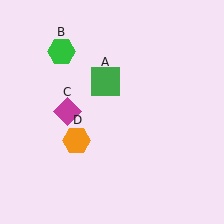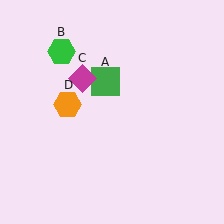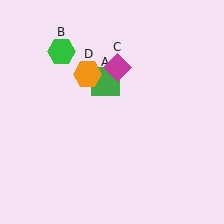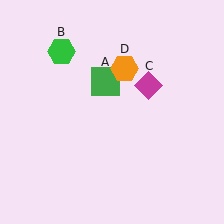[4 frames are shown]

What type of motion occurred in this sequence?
The magenta diamond (object C), orange hexagon (object D) rotated clockwise around the center of the scene.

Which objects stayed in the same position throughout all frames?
Green square (object A) and green hexagon (object B) remained stationary.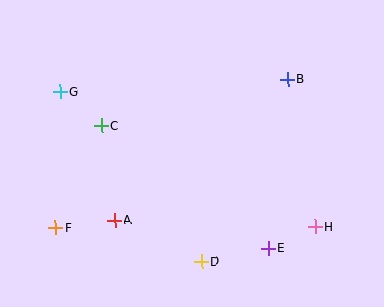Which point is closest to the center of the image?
Point C at (102, 125) is closest to the center.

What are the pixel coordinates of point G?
Point G is at (60, 92).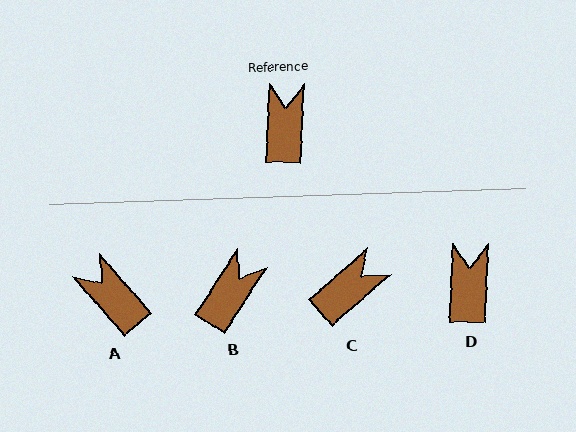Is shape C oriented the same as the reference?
No, it is off by about 47 degrees.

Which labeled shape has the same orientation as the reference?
D.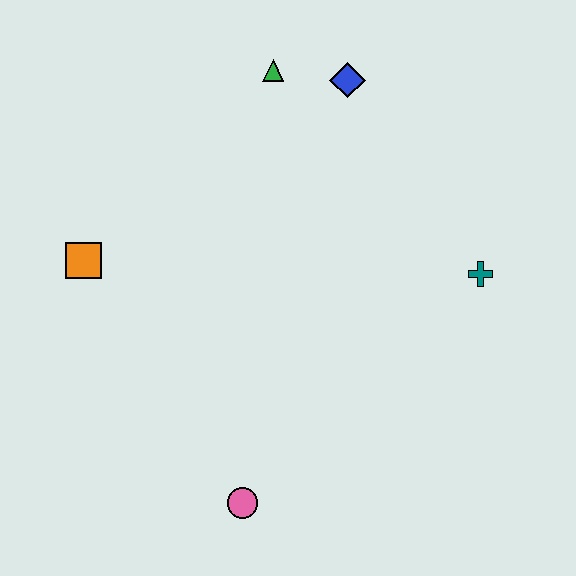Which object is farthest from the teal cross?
The orange square is farthest from the teal cross.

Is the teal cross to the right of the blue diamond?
Yes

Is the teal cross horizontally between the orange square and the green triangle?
No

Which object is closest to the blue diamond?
The green triangle is closest to the blue diamond.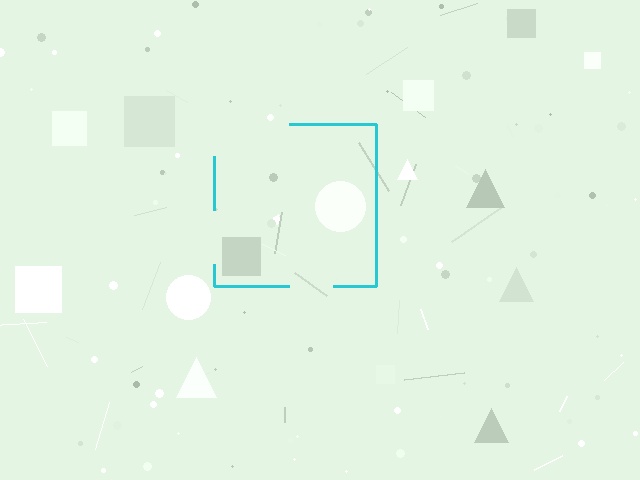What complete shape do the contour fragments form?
The contour fragments form a square.